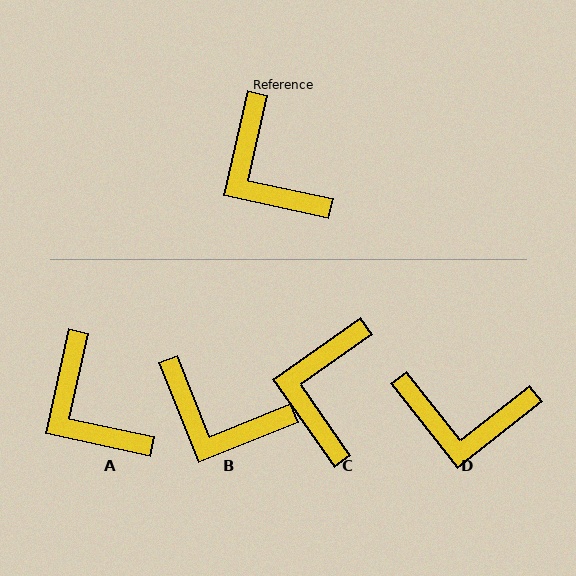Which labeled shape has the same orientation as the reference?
A.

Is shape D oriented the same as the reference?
No, it is off by about 51 degrees.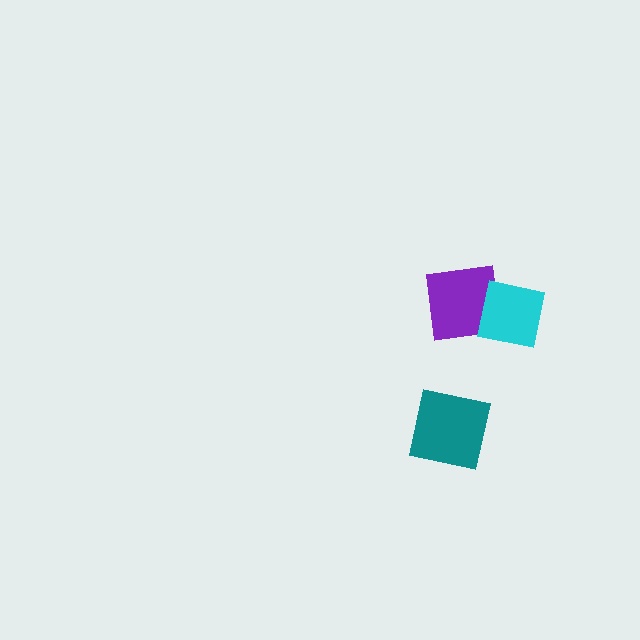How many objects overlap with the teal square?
0 objects overlap with the teal square.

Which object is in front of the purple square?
The cyan square is in front of the purple square.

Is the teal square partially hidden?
No, no other shape covers it.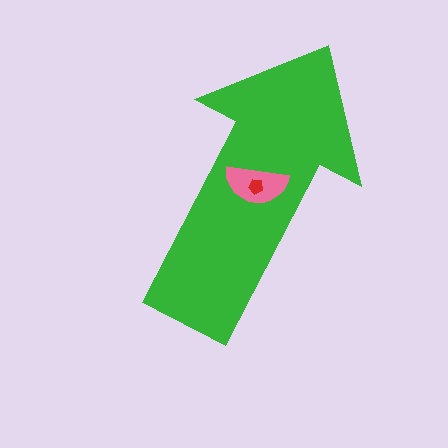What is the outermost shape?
The green arrow.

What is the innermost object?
The red pentagon.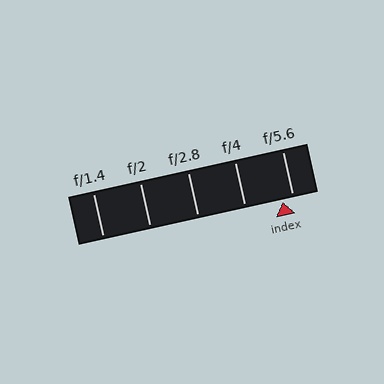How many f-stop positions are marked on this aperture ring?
There are 5 f-stop positions marked.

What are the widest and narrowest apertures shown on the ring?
The widest aperture shown is f/1.4 and the narrowest is f/5.6.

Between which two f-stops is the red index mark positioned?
The index mark is between f/4 and f/5.6.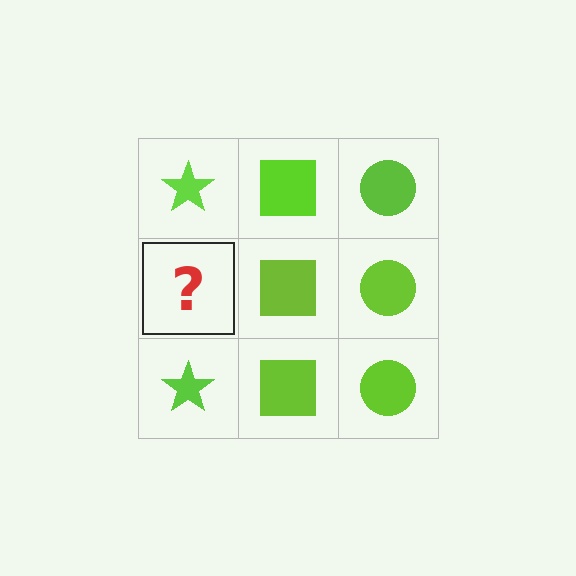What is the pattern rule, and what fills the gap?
The rule is that each column has a consistent shape. The gap should be filled with a lime star.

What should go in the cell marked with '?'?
The missing cell should contain a lime star.